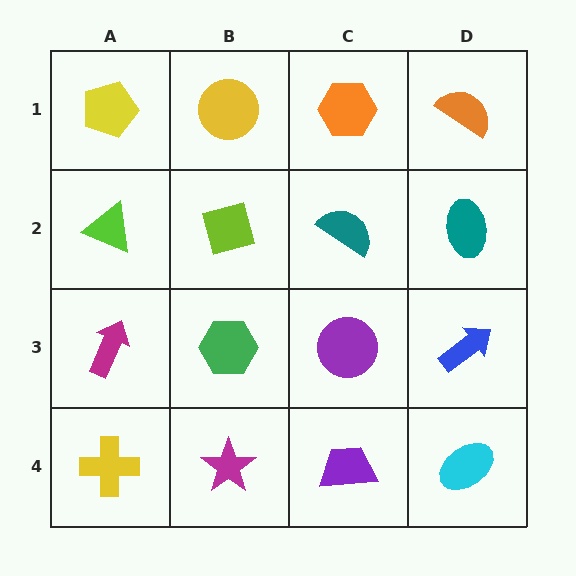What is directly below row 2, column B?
A green hexagon.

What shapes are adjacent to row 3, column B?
A lime square (row 2, column B), a magenta star (row 4, column B), a magenta arrow (row 3, column A), a purple circle (row 3, column C).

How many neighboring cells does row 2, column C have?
4.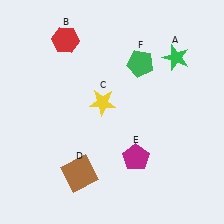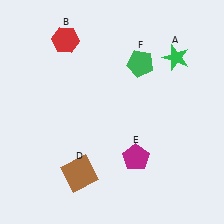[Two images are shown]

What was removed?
The yellow star (C) was removed in Image 2.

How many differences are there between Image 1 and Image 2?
There is 1 difference between the two images.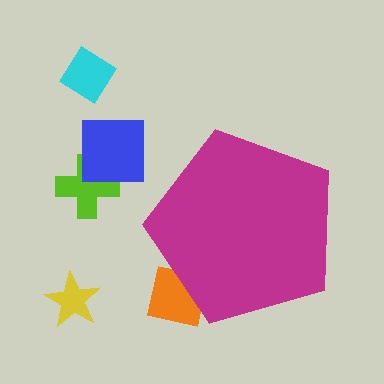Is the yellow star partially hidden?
No, the yellow star is fully visible.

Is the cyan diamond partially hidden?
No, the cyan diamond is fully visible.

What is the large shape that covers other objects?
A magenta pentagon.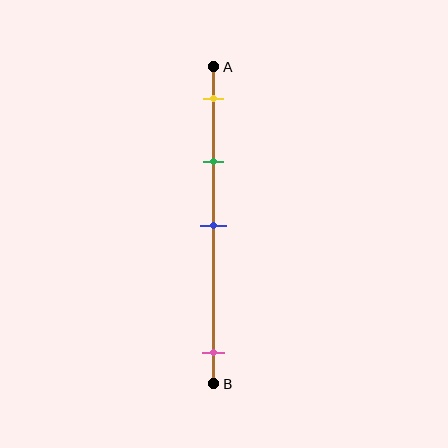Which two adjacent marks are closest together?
The yellow and green marks are the closest adjacent pair.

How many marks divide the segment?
There are 4 marks dividing the segment.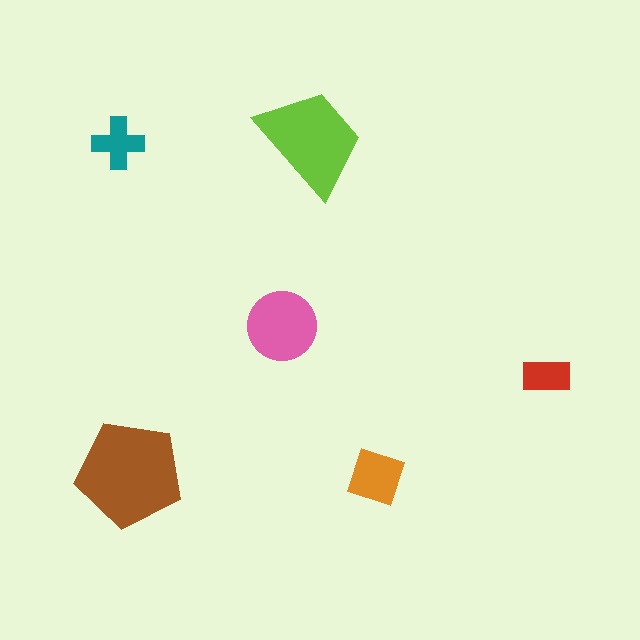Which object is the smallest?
The red rectangle.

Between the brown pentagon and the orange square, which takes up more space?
The brown pentagon.